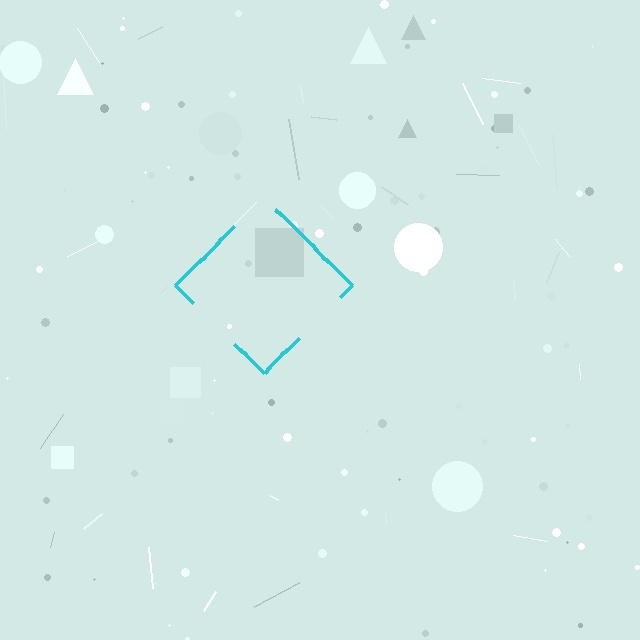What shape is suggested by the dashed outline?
The dashed outline suggests a diamond.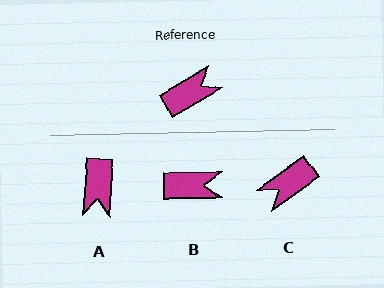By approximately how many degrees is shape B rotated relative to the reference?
Approximately 30 degrees clockwise.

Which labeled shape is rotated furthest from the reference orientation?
C, about 175 degrees away.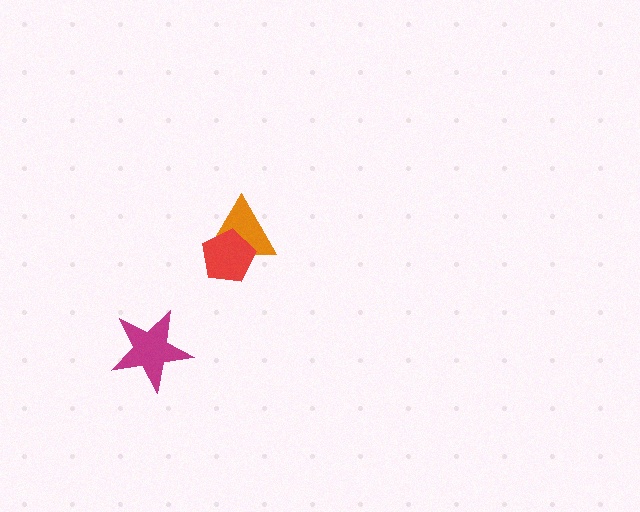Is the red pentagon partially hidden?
No, no other shape covers it.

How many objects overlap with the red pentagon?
1 object overlaps with the red pentagon.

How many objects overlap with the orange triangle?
1 object overlaps with the orange triangle.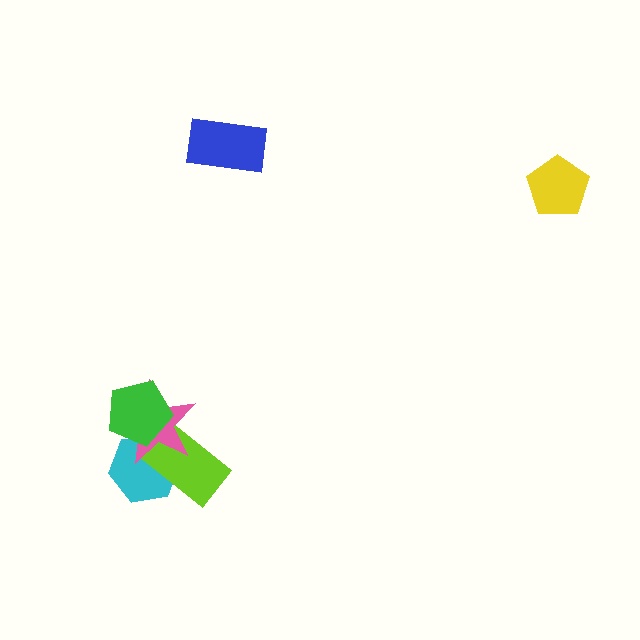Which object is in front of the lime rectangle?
The pink star is in front of the lime rectangle.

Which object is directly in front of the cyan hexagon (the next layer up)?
The lime rectangle is directly in front of the cyan hexagon.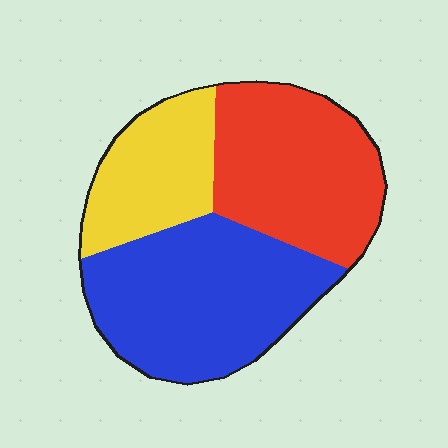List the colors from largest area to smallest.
From largest to smallest: blue, red, yellow.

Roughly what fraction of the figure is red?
Red covers around 35% of the figure.